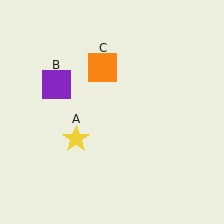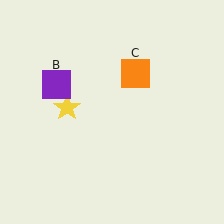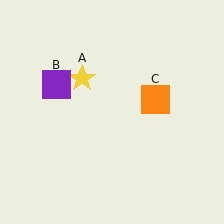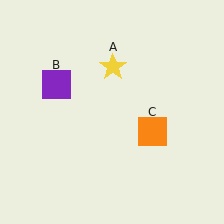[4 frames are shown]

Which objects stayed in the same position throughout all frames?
Purple square (object B) remained stationary.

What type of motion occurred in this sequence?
The yellow star (object A), orange square (object C) rotated clockwise around the center of the scene.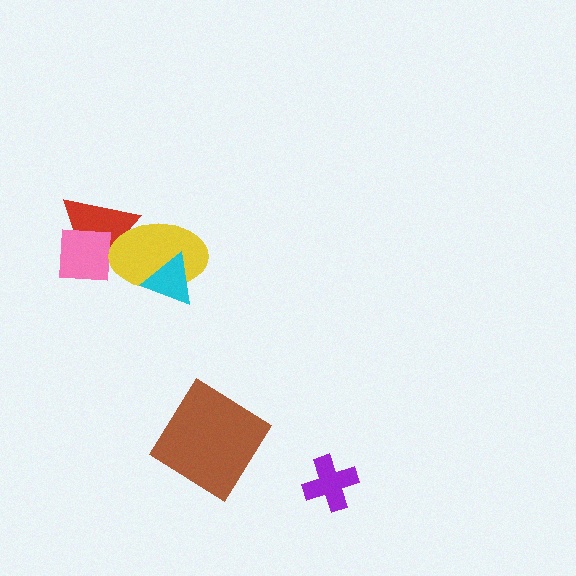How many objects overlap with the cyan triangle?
1 object overlaps with the cyan triangle.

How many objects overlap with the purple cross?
0 objects overlap with the purple cross.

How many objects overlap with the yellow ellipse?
3 objects overlap with the yellow ellipse.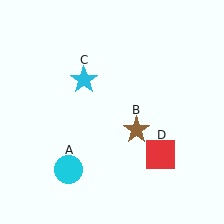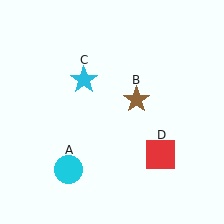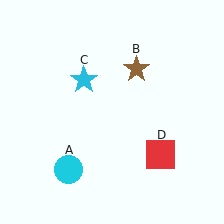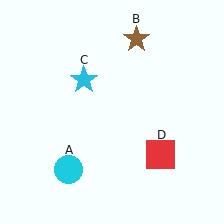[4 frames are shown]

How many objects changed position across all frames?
1 object changed position: brown star (object B).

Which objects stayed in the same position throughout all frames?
Cyan circle (object A) and cyan star (object C) and red square (object D) remained stationary.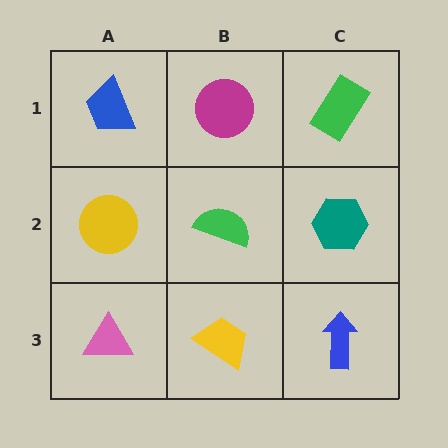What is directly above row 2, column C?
A green rectangle.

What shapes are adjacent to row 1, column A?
A yellow circle (row 2, column A), a magenta circle (row 1, column B).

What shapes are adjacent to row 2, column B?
A magenta circle (row 1, column B), a yellow trapezoid (row 3, column B), a yellow circle (row 2, column A), a teal hexagon (row 2, column C).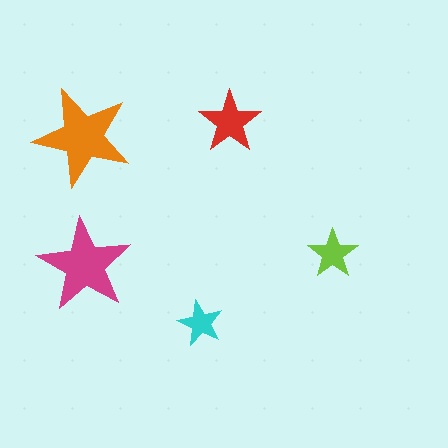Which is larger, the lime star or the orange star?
The orange one.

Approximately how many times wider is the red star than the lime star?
About 1.5 times wider.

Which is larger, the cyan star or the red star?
The red one.